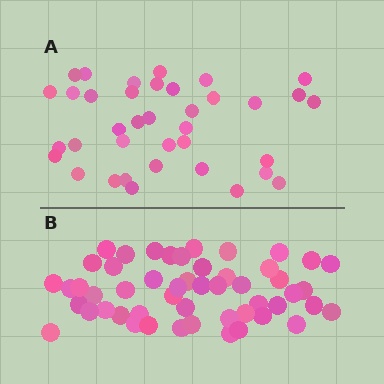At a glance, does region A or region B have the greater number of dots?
Region B (the bottom region) has more dots.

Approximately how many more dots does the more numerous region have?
Region B has approximately 15 more dots than region A.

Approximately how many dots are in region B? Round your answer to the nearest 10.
About 50 dots. (The exact count is 51, which rounds to 50.)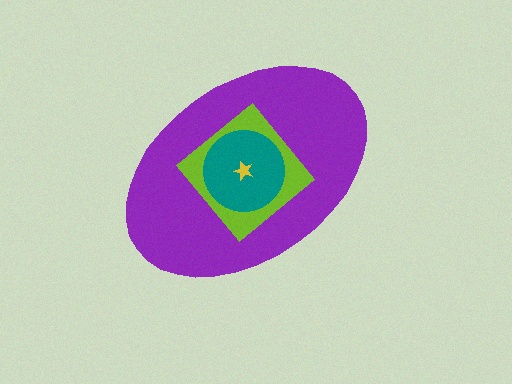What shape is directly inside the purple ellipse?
The lime diamond.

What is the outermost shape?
The purple ellipse.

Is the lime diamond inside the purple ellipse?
Yes.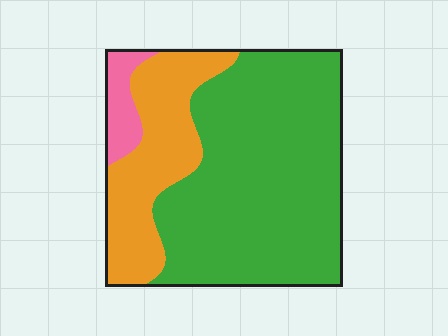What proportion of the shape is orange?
Orange covers 27% of the shape.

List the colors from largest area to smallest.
From largest to smallest: green, orange, pink.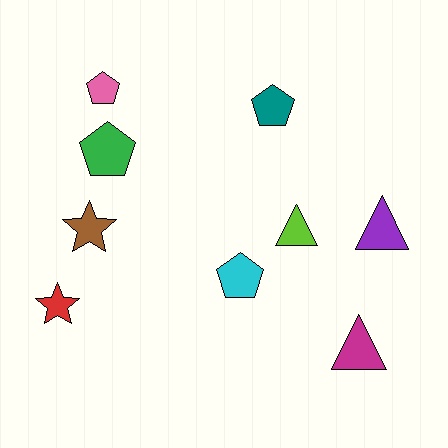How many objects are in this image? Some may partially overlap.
There are 9 objects.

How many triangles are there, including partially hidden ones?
There are 3 triangles.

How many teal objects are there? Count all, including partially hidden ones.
There is 1 teal object.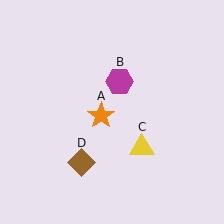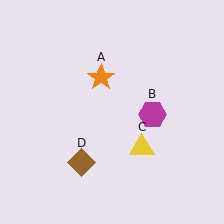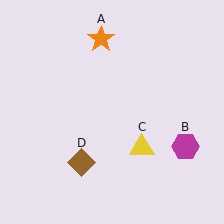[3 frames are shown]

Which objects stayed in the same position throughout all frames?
Yellow triangle (object C) and brown diamond (object D) remained stationary.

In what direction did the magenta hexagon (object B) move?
The magenta hexagon (object B) moved down and to the right.